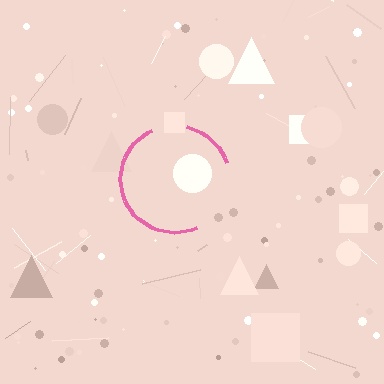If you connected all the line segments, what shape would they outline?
They would outline a circle.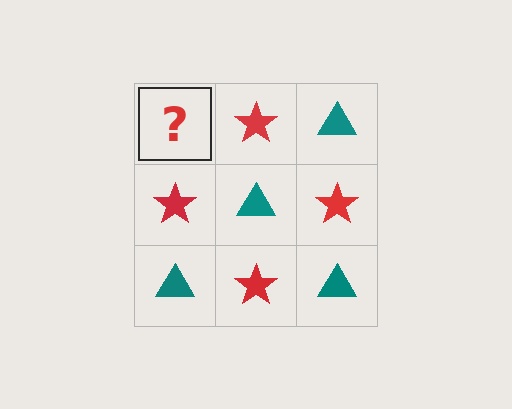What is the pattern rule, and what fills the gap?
The rule is that it alternates teal triangle and red star in a checkerboard pattern. The gap should be filled with a teal triangle.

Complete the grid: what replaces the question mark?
The question mark should be replaced with a teal triangle.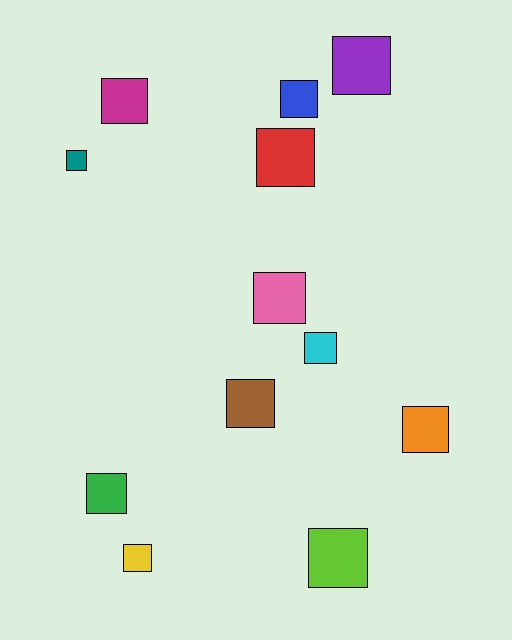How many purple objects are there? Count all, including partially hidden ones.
There is 1 purple object.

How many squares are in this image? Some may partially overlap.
There are 12 squares.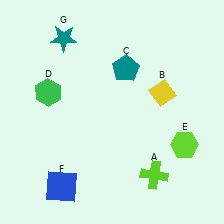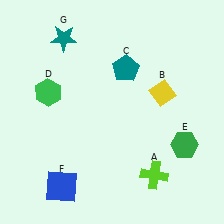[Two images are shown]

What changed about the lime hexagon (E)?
In Image 1, E is lime. In Image 2, it changed to green.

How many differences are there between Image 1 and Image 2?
There is 1 difference between the two images.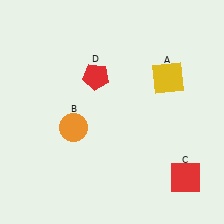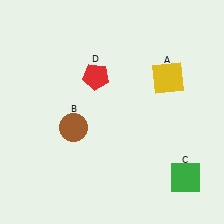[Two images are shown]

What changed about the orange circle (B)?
In Image 1, B is orange. In Image 2, it changed to brown.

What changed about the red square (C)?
In Image 1, C is red. In Image 2, it changed to green.